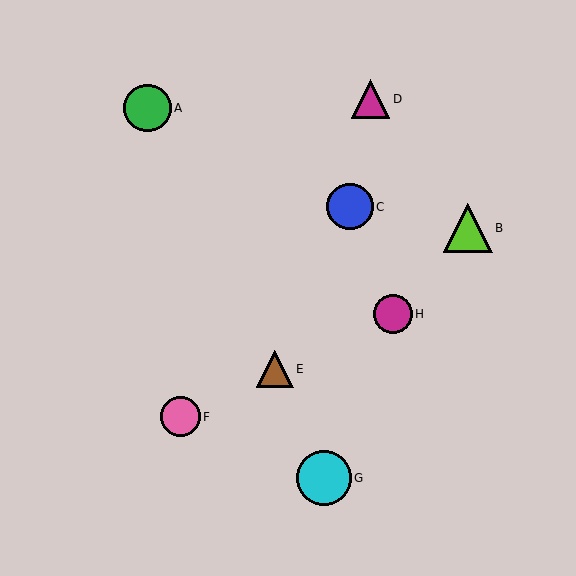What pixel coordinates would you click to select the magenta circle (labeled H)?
Click at (393, 314) to select the magenta circle H.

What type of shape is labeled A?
Shape A is a green circle.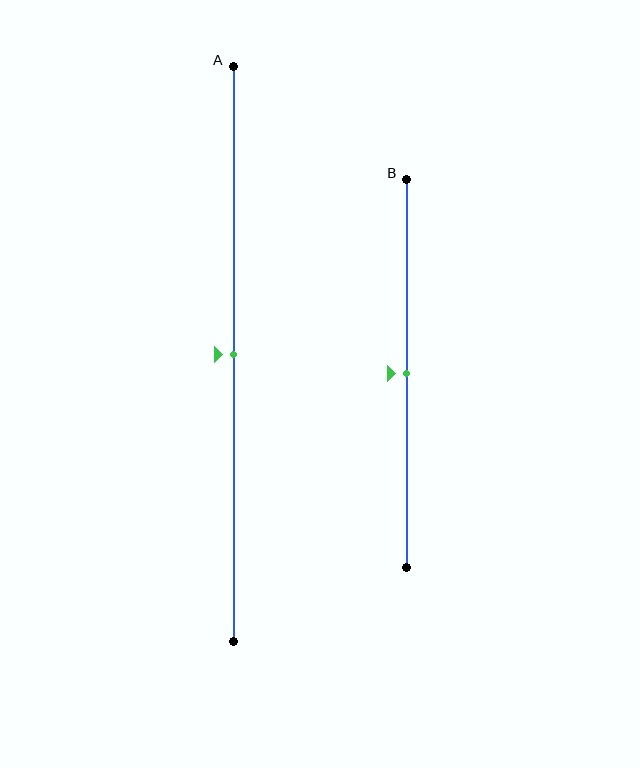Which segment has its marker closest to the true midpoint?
Segment A has its marker closest to the true midpoint.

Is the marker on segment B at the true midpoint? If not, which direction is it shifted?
Yes, the marker on segment B is at the true midpoint.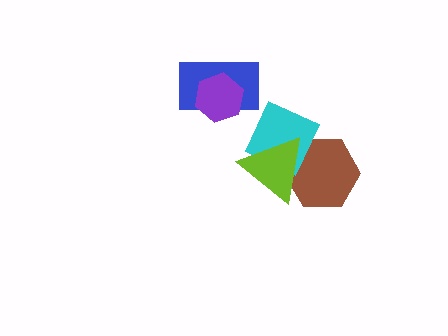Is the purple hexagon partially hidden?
No, no other shape covers it.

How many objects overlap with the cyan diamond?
2 objects overlap with the cyan diamond.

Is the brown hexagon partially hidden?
Yes, it is partially covered by another shape.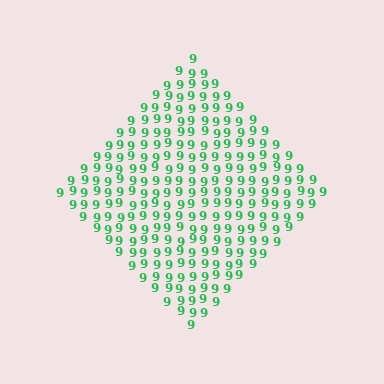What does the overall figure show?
The overall figure shows a diamond.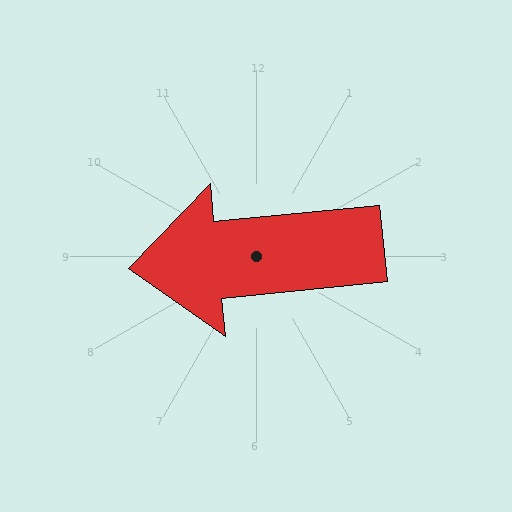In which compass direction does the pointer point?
West.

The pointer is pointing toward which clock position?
Roughly 9 o'clock.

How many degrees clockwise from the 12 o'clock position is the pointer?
Approximately 264 degrees.